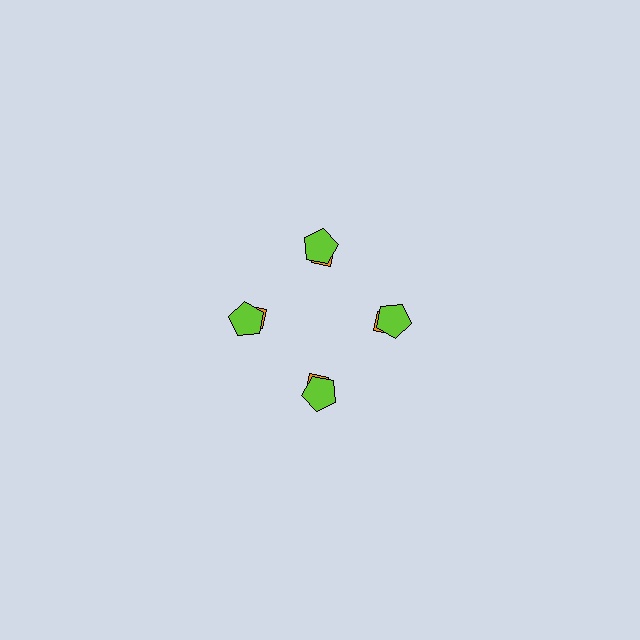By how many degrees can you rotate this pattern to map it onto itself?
The pattern maps onto itself every 90 degrees of rotation.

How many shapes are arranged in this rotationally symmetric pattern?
There are 8 shapes, arranged in 4 groups of 2.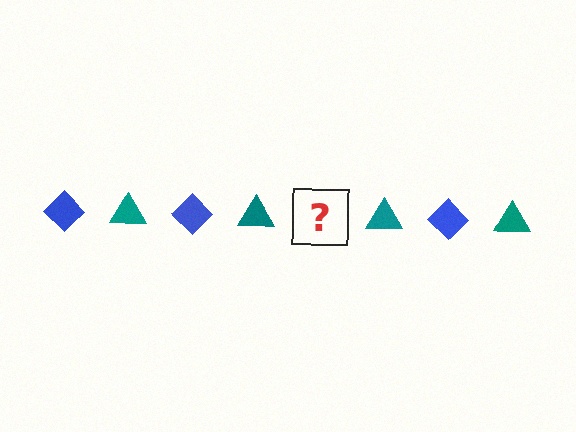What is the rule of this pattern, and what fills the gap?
The rule is that the pattern alternates between blue diamond and teal triangle. The gap should be filled with a blue diamond.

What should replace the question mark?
The question mark should be replaced with a blue diamond.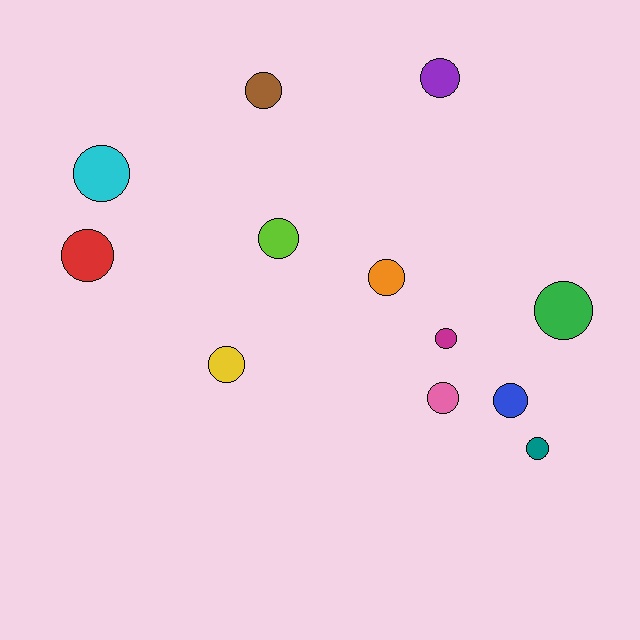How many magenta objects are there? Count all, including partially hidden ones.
There is 1 magenta object.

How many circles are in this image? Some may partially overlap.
There are 12 circles.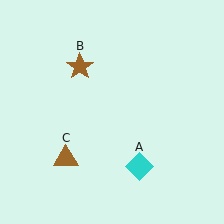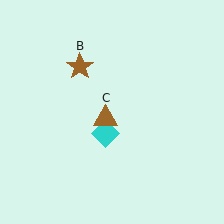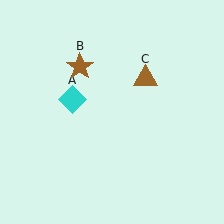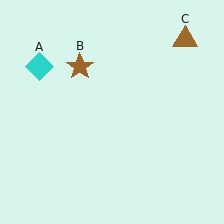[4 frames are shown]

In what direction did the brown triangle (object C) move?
The brown triangle (object C) moved up and to the right.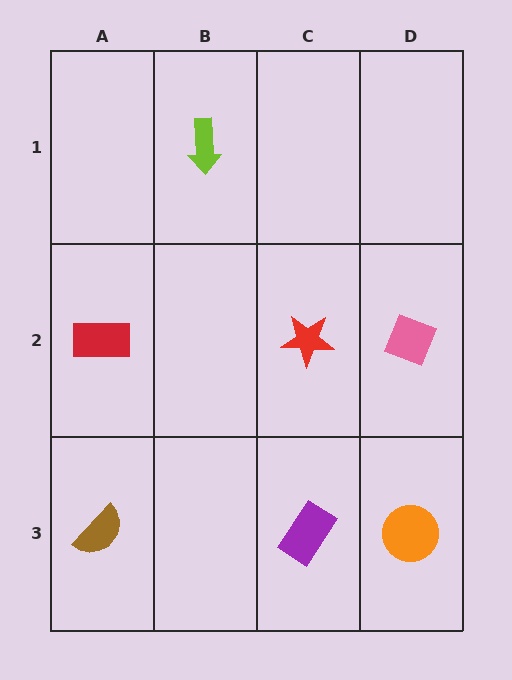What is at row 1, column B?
A lime arrow.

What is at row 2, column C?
A red star.